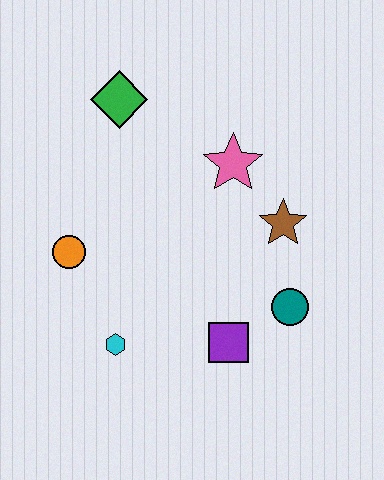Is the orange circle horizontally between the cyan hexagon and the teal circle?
No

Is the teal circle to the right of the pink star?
Yes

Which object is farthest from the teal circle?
The green diamond is farthest from the teal circle.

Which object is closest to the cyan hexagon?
The orange circle is closest to the cyan hexagon.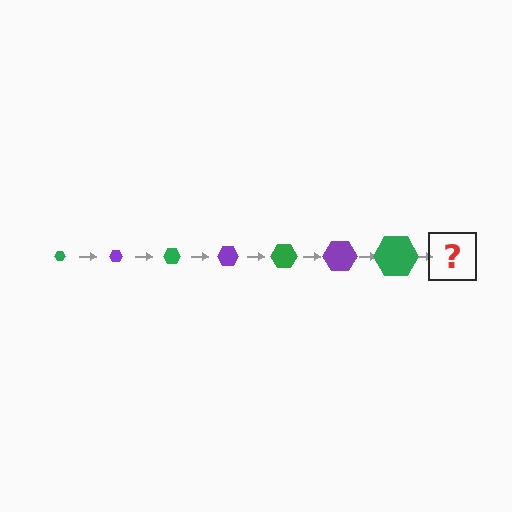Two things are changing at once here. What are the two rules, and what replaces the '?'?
The two rules are that the hexagon grows larger each step and the color cycles through green and purple. The '?' should be a purple hexagon, larger than the previous one.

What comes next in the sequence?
The next element should be a purple hexagon, larger than the previous one.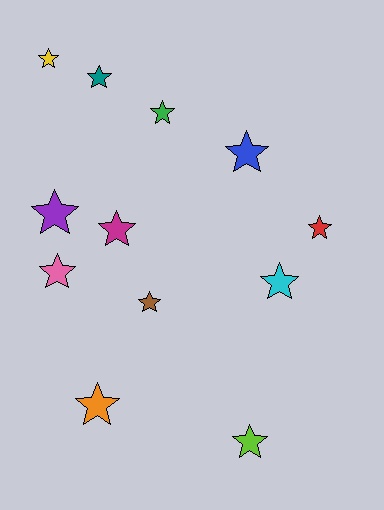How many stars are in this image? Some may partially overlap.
There are 12 stars.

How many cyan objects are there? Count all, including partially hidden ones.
There is 1 cyan object.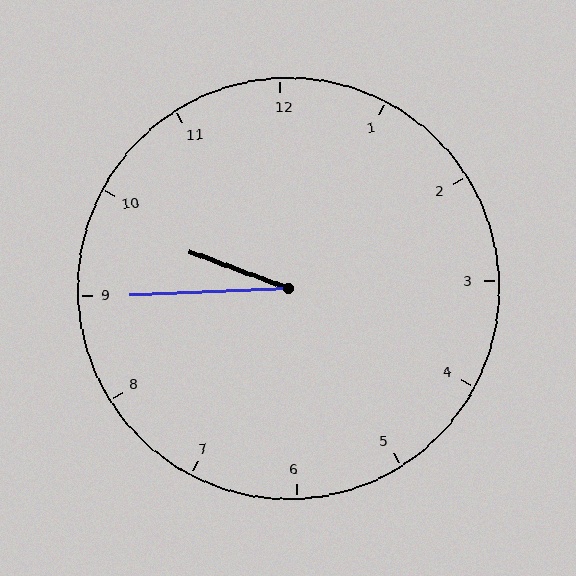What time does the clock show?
9:45.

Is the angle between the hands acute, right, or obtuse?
It is acute.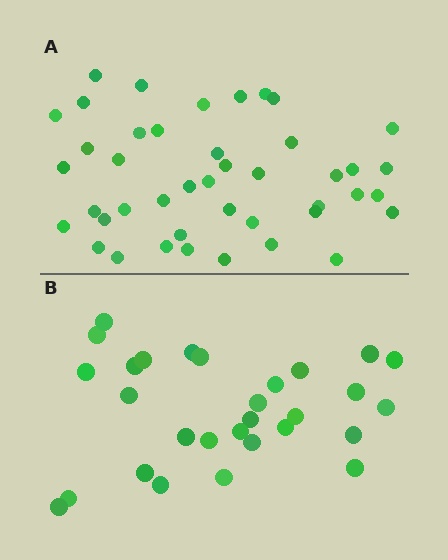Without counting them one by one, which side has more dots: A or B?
Region A (the top region) has more dots.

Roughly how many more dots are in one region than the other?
Region A has approximately 15 more dots than region B.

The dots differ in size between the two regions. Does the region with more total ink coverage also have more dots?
No. Region B has more total ink coverage because its dots are larger, but region A actually contains more individual dots. Total area can be misleading — the number of items is what matters here.